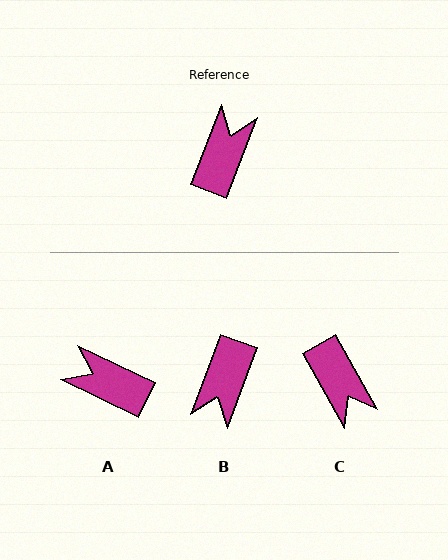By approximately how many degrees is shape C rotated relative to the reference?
Approximately 130 degrees clockwise.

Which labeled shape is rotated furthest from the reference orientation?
B, about 180 degrees away.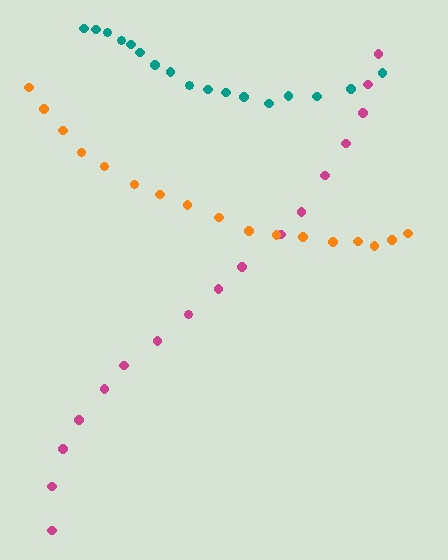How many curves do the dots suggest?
There are 3 distinct paths.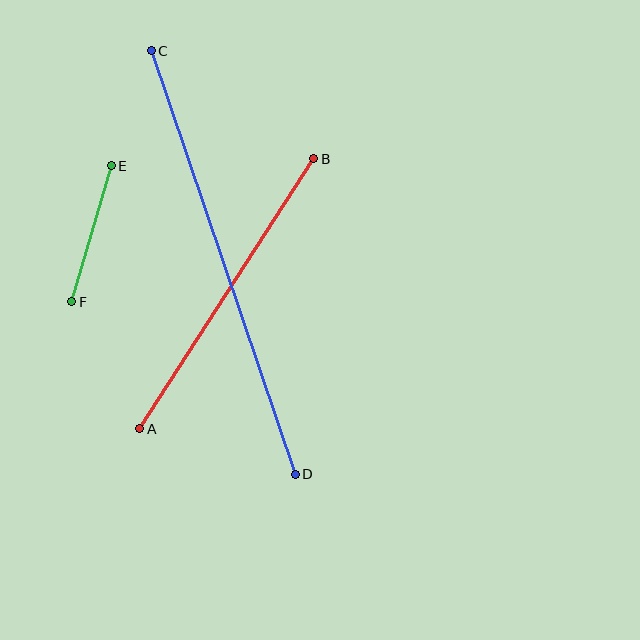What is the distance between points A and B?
The distance is approximately 321 pixels.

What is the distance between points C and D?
The distance is approximately 447 pixels.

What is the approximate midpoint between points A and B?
The midpoint is at approximately (227, 294) pixels.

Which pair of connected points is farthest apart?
Points C and D are farthest apart.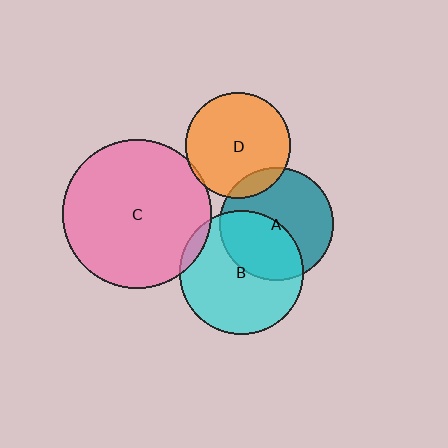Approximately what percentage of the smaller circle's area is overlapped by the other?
Approximately 5%.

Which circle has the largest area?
Circle C (pink).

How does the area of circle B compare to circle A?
Approximately 1.2 times.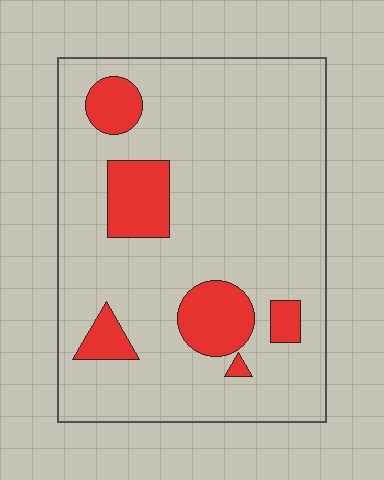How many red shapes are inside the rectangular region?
6.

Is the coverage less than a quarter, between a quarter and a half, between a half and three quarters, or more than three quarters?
Less than a quarter.